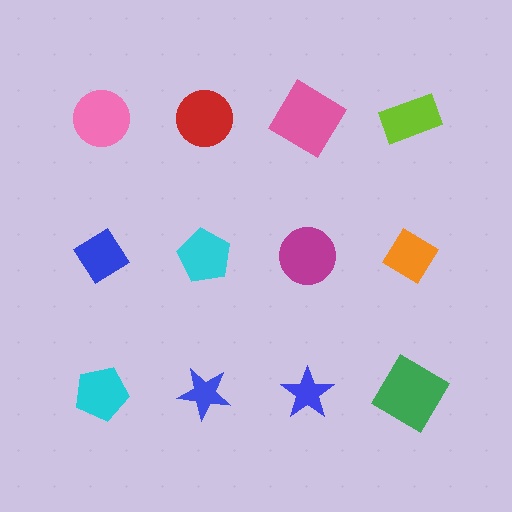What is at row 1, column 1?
A pink circle.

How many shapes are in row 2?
4 shapes.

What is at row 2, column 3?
A magenta circle.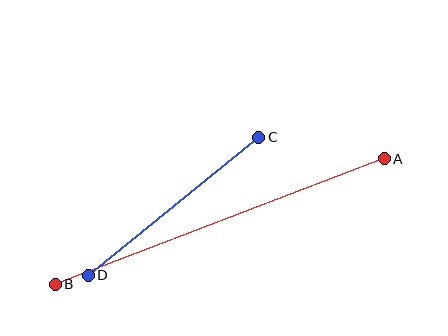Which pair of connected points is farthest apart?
Points A and B are farthest apart.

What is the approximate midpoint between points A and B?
The midpoint is at approximately (220, 222) pixels.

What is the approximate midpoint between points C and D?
The midpoint is at approximately (174, 206) pixels.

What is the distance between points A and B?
The distance is approximately 352 pixels.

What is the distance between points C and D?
The distance is approximately 219 pixels.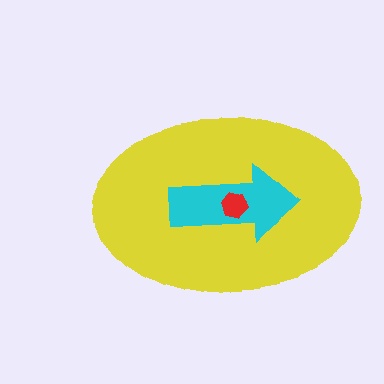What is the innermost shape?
The red hexagon.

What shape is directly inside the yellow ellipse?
The cyan arrow.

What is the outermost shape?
The yellow ellipse.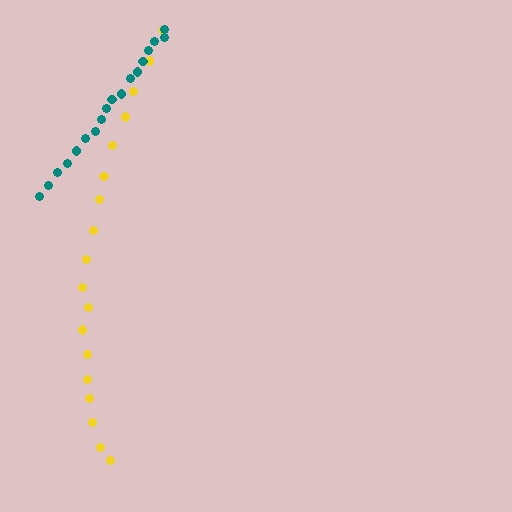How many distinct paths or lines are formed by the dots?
There are 2 distinct paths.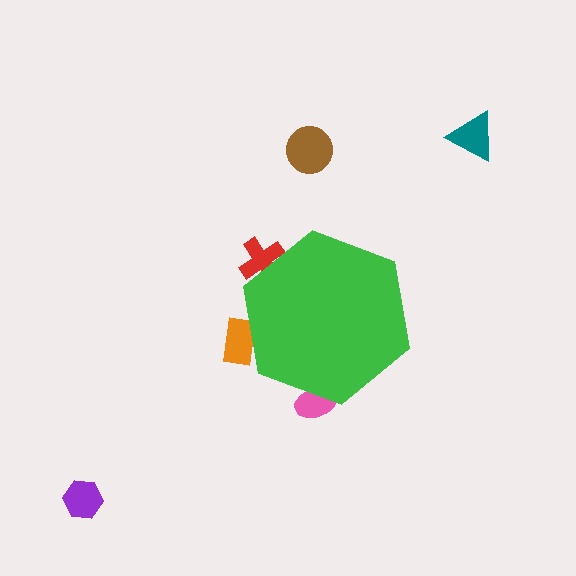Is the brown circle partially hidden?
No, the brown circle is fully visible.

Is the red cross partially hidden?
Yes, the red cross is partially hidden behind the green hexagon.